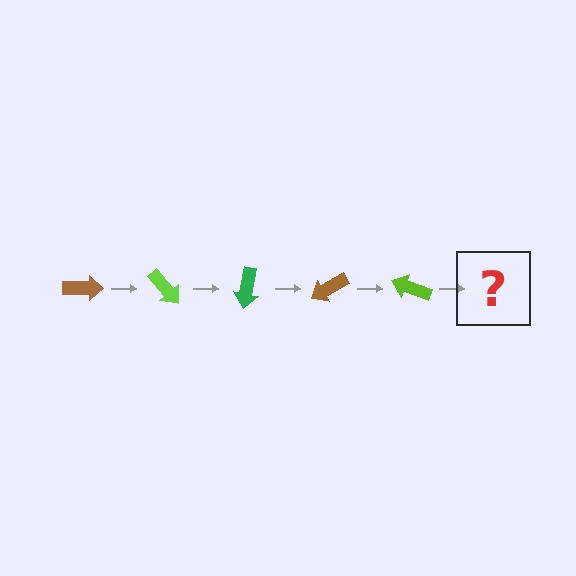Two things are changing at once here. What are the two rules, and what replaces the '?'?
The two rules are that it rotates 50 degrees each step and the color cycles through brown, lime, and green. The '?' should be a green arrow, rotated 250 degrees from the start.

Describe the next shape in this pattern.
It should be a green arrow, rotated 250 degrees from the start.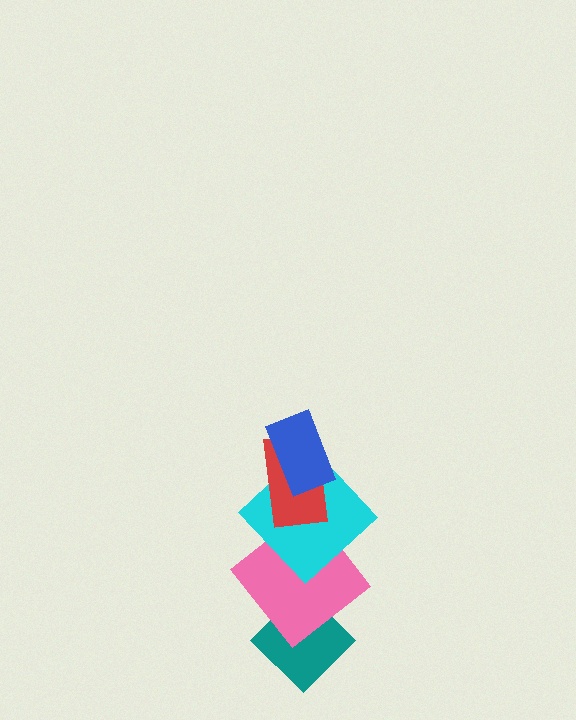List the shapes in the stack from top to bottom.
From top to bottom: the blue rectangle, the red rectangle, the cyan diamond, the pink diamond, the teal diamond.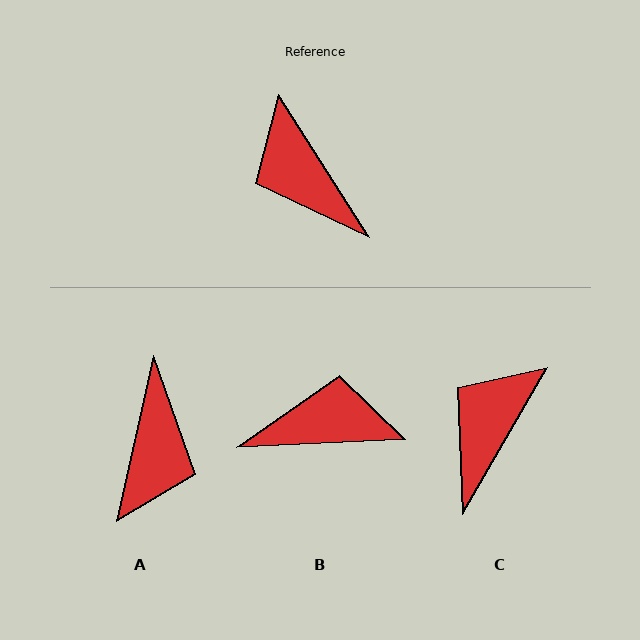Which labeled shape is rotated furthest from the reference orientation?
A, about 135 degrees away.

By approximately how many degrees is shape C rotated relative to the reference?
Approximately 63 degrees clockwise.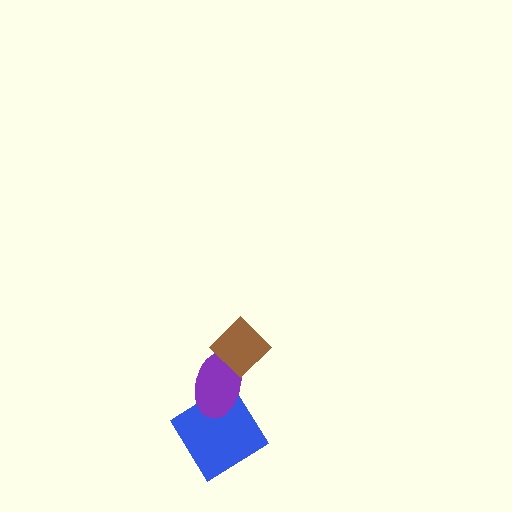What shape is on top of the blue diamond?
The purple ellipse is on top of the blue diamond.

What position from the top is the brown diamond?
The brown diamond is 1st from the top.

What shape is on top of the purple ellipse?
The brown diamond is on top of the purple ellipse.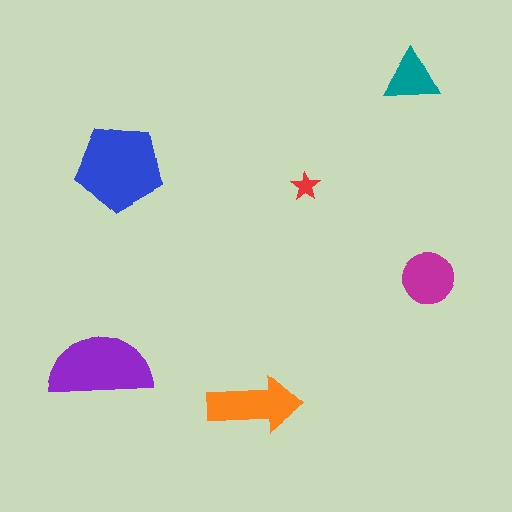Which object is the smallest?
The red star.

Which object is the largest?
The blue pentagon.